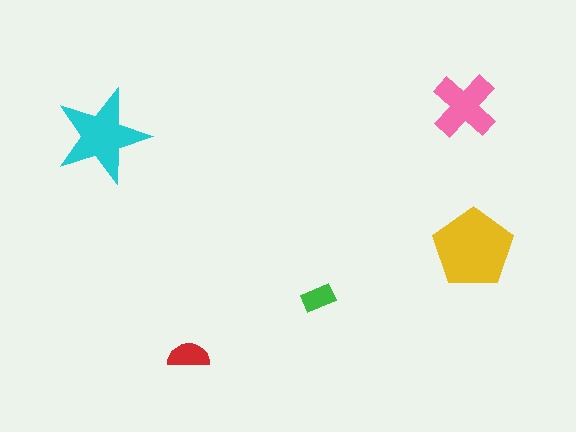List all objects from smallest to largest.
The green rectangle, the red semicircle, the pink cross, the cyan star, the yellow pentagon.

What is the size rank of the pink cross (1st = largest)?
3rd.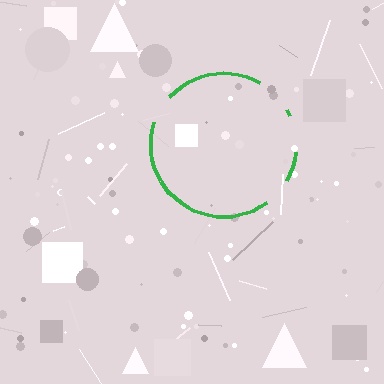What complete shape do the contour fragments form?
The contour fragments form a circle.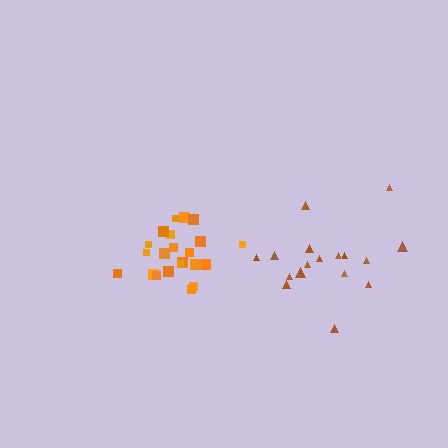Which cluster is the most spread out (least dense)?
Brown.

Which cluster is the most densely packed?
Orange.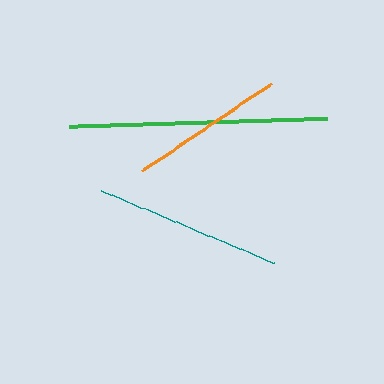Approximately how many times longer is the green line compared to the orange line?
The green line is approximately 1.7 times the length of the orange line.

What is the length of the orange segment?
The orange segment is approximately 155 pixels long.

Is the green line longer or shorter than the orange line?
The green line is longer than the orange line.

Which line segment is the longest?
The green line is the longest at approximately 258 pixels.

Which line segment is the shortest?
The orange line is the shortest at approximately 155 pixels.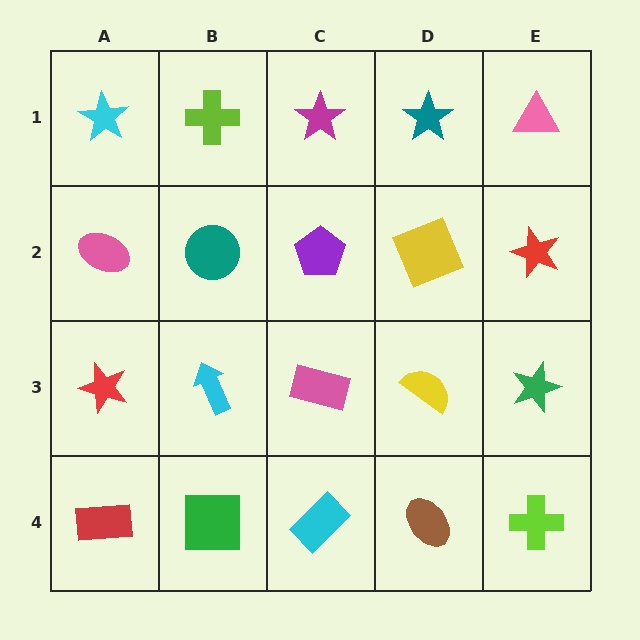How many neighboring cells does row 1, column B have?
3.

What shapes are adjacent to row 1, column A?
A pink ellipse (row 2, column A), a lime cross (row 1, column B).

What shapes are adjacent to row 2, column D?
A teal star (row 1, column D), a yellow semicircle (row 3, column D), a purple pentagon (row 2, column C), a red star (row 2, column E).